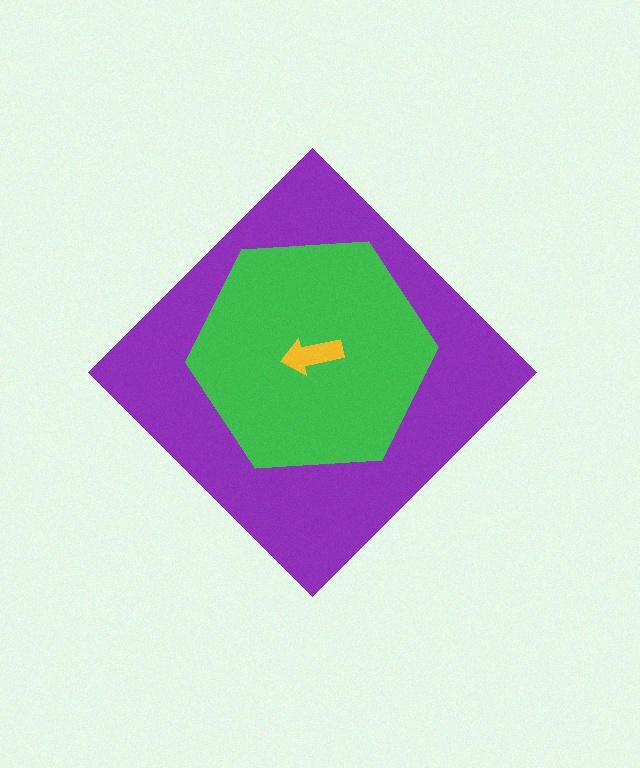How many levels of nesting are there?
3.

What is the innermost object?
The yellow arrow.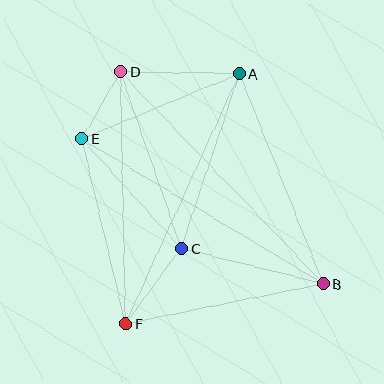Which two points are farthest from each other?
Points B and D are farthest from each other.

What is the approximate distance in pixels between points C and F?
The distance between C and F is approximately 94 pixels.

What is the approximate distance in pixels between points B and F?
The distance between B and F is approximately 201 pixels.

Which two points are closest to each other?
Points D and E are closest to each other.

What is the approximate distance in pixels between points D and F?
The distance between D and F is approximately 252 pixels.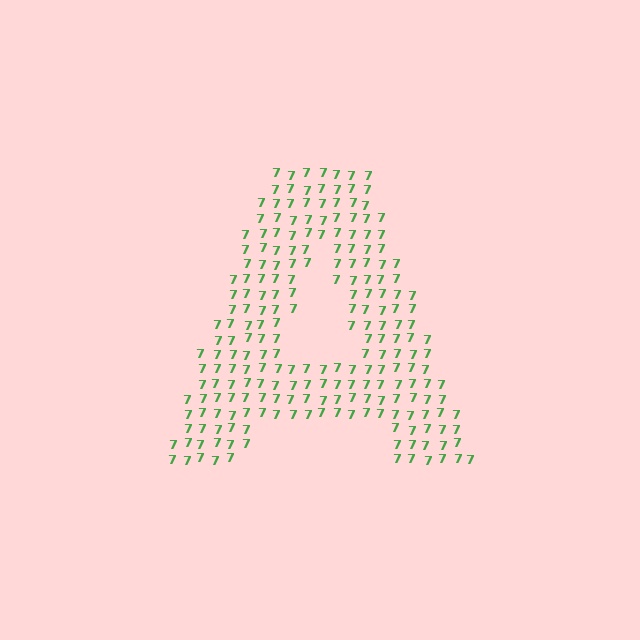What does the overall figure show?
The overall figure shows the letter A.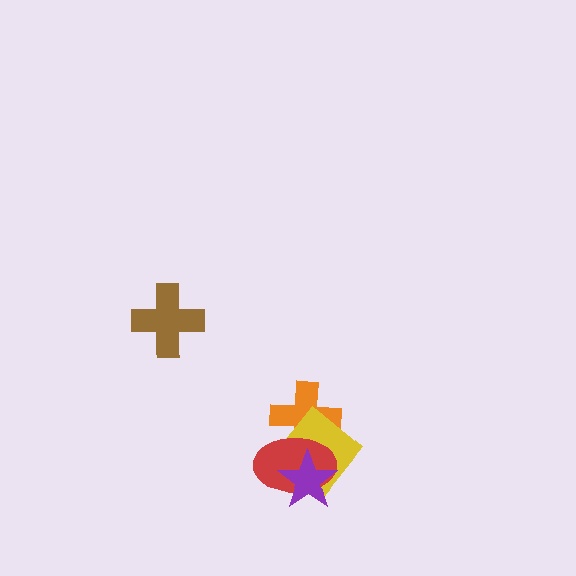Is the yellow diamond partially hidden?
Yes, it is partially covered by another shape.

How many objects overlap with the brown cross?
0 objects overlap with the brown cross.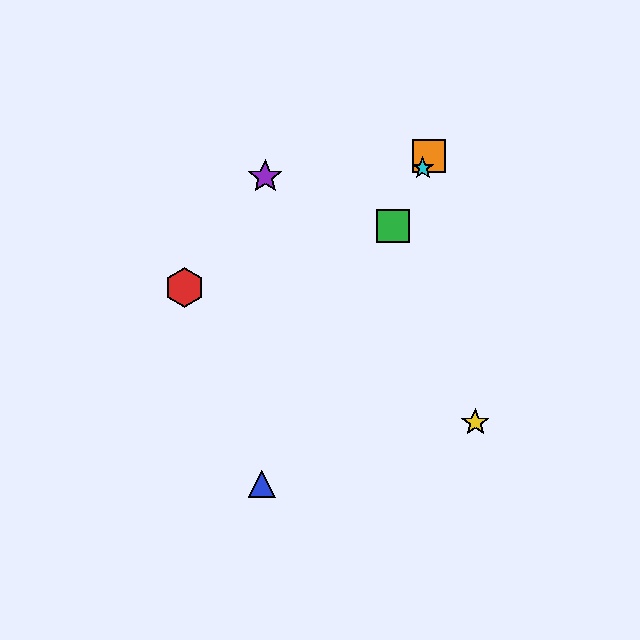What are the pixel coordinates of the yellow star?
The yellow star is at (475, 423).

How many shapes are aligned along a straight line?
4 shapes (the blue triangle, the green square, the orange square, the cyan star) are aligned along a straight line.